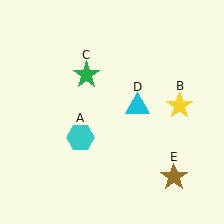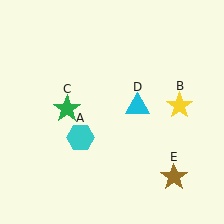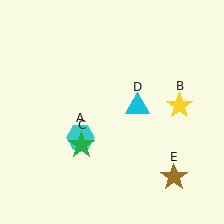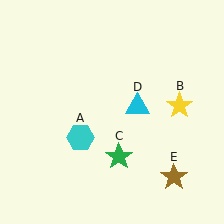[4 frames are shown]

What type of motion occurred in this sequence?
The green star (object C) rotated counterclockwise around the center of the scene.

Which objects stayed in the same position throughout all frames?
Cyan hexagon (object A) and yellow star (object B) and cyan triangle (object D) and brown star (object E) remained stationary.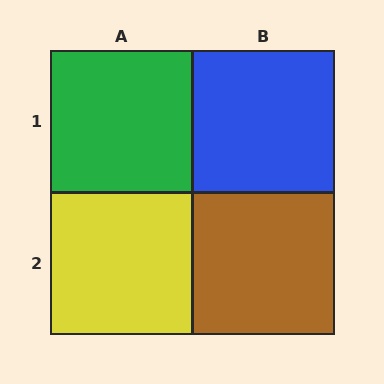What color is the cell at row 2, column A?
Yellow.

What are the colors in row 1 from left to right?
Green, blue.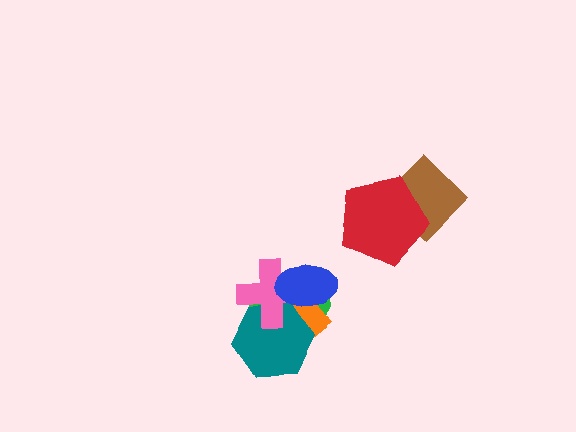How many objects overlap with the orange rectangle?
4 objects overlap with the orange rectangle.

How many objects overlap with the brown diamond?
1 object overlaps with the brown diamond.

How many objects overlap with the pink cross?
4 objects overlap with the pink cross.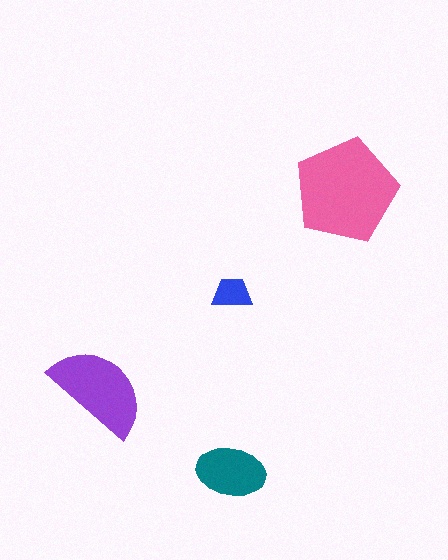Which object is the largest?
The pink pentagon.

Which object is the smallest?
The blue trapezoid.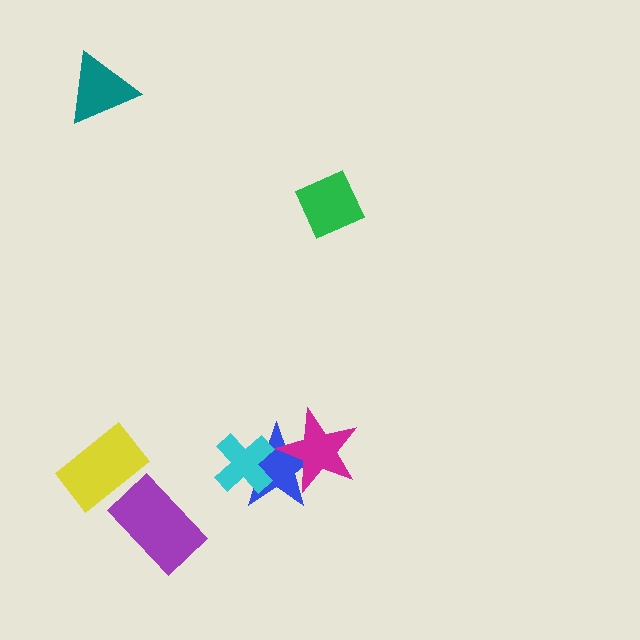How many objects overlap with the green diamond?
0 objects overlap with the green diamond.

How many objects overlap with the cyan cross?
1 object overlaps with the cyan cross.